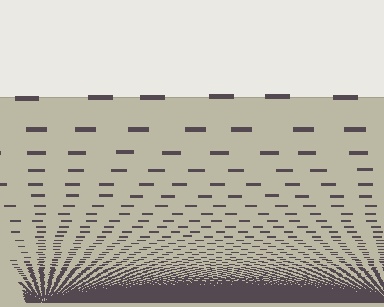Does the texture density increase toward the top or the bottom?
Density increases toward the bottom.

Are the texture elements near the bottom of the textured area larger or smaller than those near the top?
Smaller. The gradient is inverted — elements near the bottom are smaller and denser.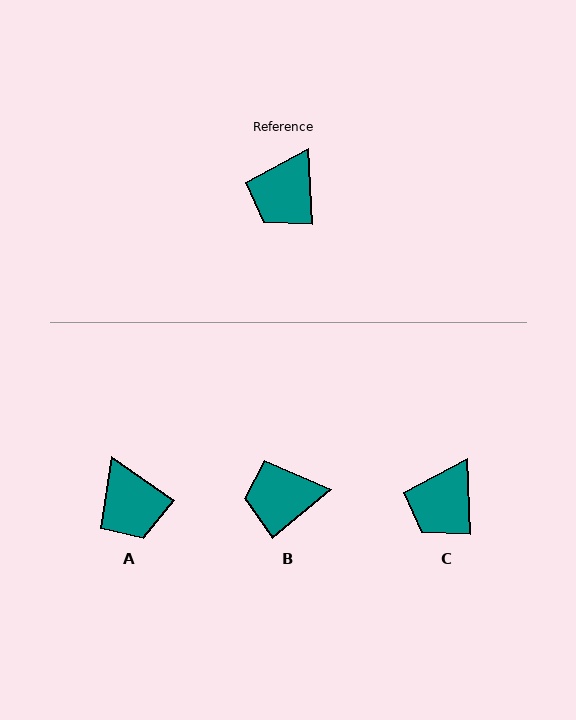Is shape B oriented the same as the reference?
No, it is off by about 53 degrees.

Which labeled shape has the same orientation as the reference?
C.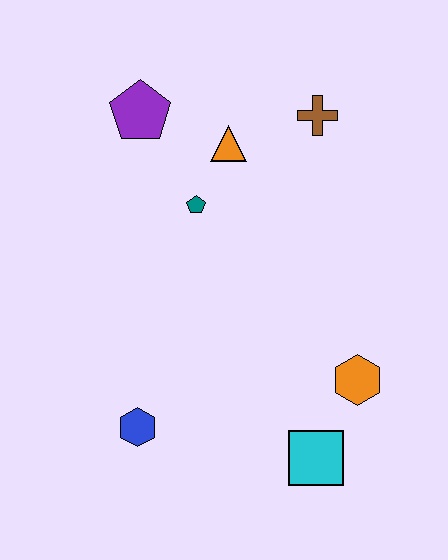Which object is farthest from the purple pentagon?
The cyan square is farthest from the purple pentagon.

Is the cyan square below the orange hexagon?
Yes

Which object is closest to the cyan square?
The orange hexagon is closest to the cyan square.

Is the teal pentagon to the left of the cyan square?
Yes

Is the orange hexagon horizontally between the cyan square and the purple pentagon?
No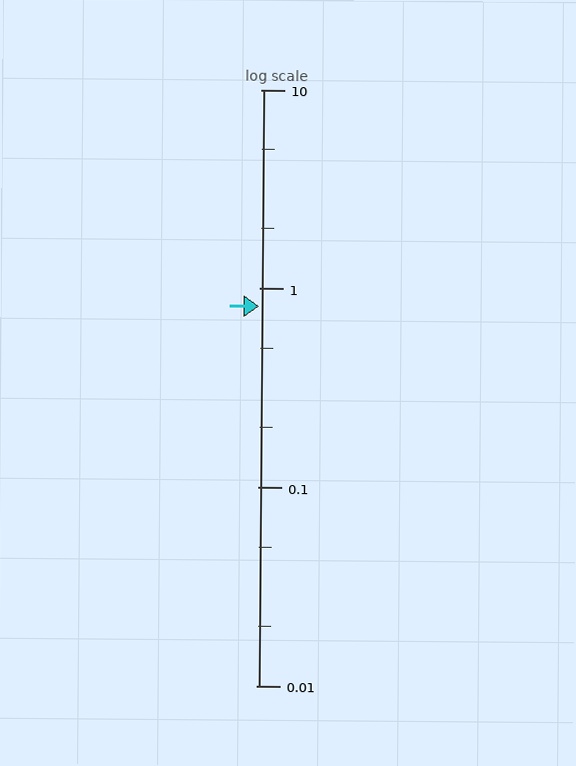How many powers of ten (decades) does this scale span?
The scale spans 3 decades, from 0.01 to 10.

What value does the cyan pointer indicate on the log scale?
The pointer indicates approximately 0.81.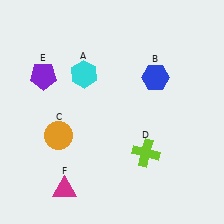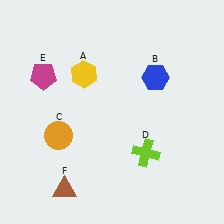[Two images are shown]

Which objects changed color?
A changed from cyan to yellow. E changed from purple to magenta. F changed from magenta to brown.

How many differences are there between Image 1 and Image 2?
There are 3 differences between the two images.